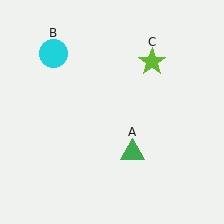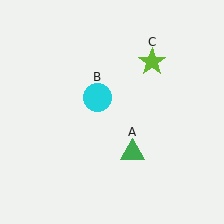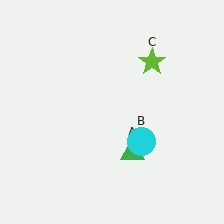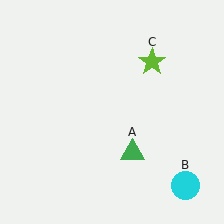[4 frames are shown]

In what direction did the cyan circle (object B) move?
The cyan circle (object B) moved down and to the right.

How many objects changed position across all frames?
1 object changed position: cyan circle (object B).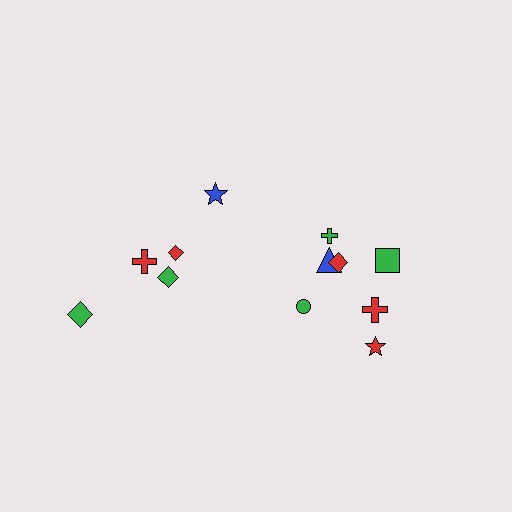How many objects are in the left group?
There are 5 objects.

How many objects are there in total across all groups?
There are 12 objects.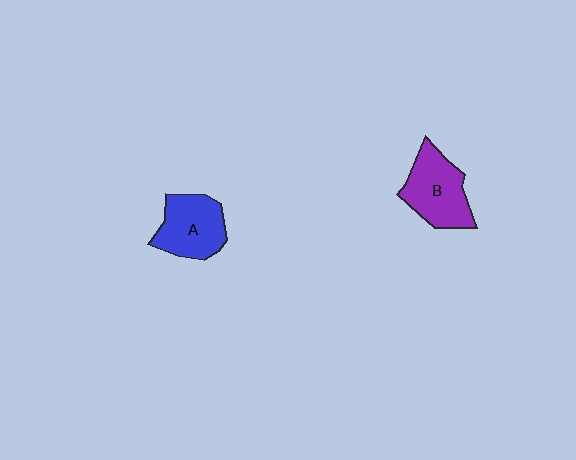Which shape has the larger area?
Shape B (purple).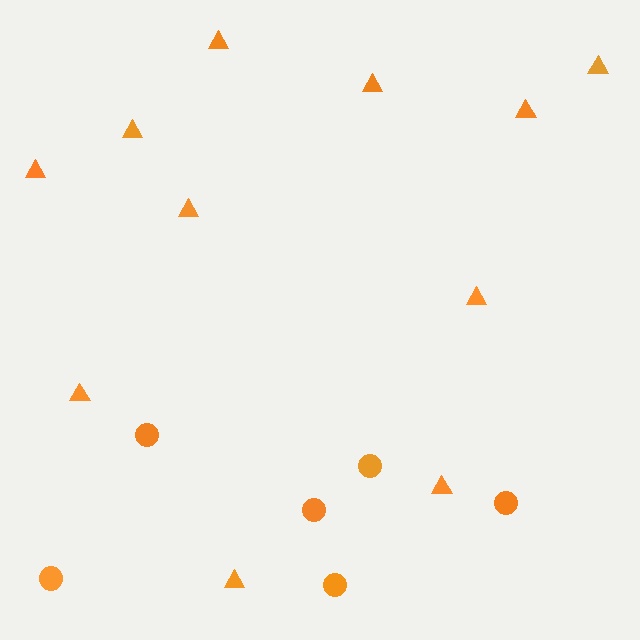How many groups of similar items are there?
There are 2 groups: one group of triangles (11) and one group of circles (6).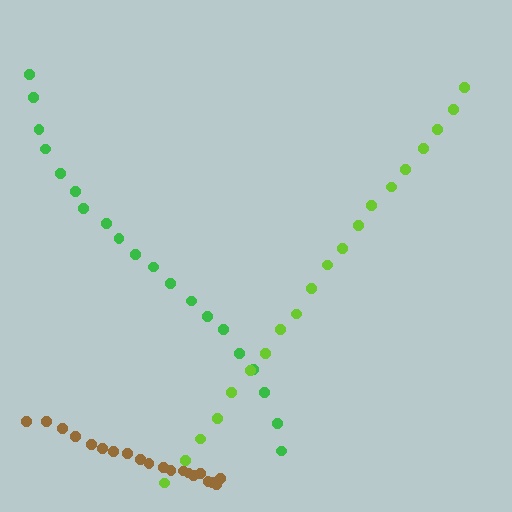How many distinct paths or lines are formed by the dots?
There are 3 distinct paths.